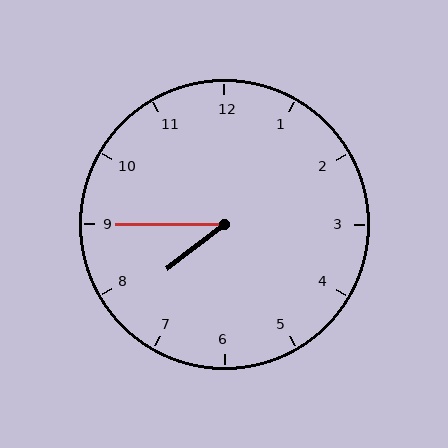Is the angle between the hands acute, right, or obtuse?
It is acute.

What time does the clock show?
7:45.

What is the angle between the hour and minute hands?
Approximately 38 degrees.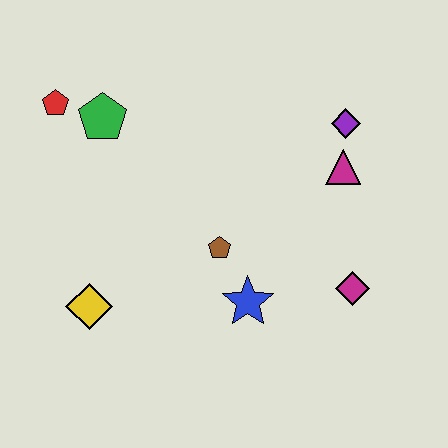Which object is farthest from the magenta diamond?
The red pentagon is farthest from the magenta diamond.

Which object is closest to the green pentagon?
The red pentagon is closest to the green pentagon.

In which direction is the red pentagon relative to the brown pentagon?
The red pentagon is to the left of the brown pentagon.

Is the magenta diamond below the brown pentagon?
Yes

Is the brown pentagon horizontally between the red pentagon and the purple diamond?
Yes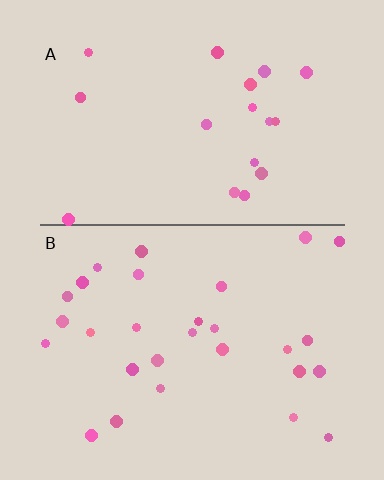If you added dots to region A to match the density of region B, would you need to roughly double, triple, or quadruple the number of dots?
Approximately double.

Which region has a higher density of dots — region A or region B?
B (the bottom).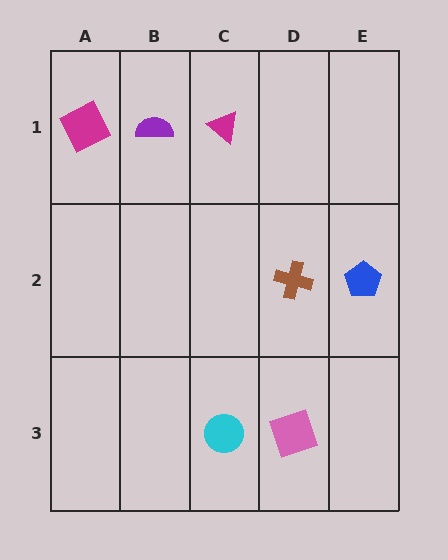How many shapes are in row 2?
2 shapes.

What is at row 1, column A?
A magenta square.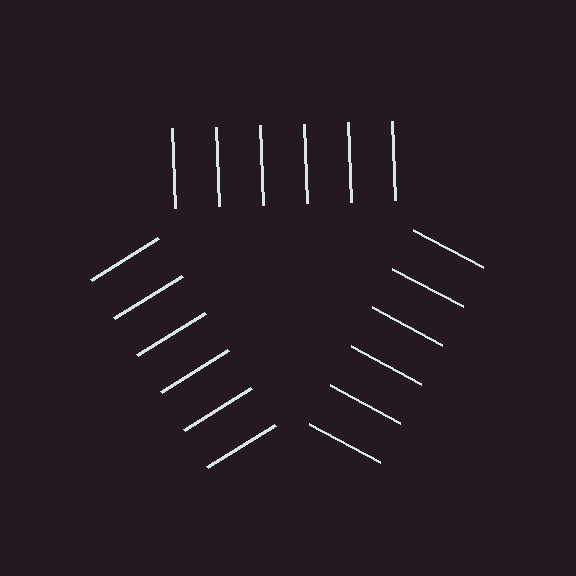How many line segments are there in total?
18 — 6 along each of the 3 edges.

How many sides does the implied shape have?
3 sides — the line-ends trace a triangle.